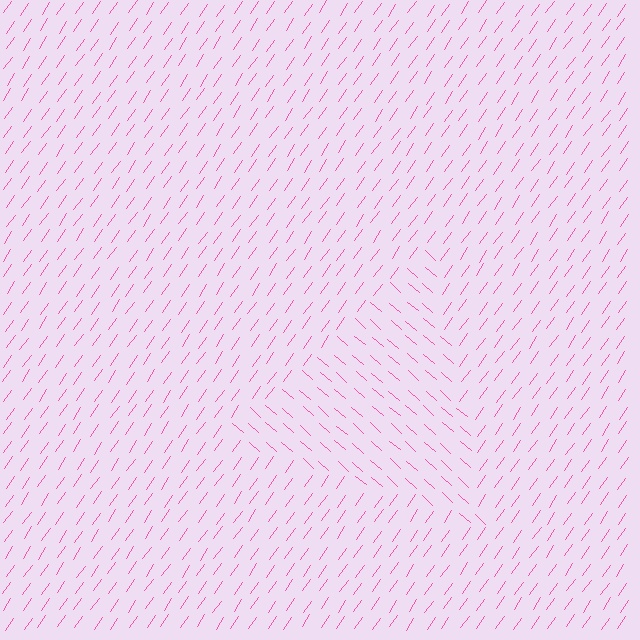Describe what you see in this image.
The image is filled with small pink line segments. A triangle region in the image has lines oriented differently from the surrounding lines, creating a visible texture boundary.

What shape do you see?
I see a triangle.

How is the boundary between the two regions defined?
The boundary is defined purely by a change in line orientation (approximately 83 degrees difference). All lines are the same color and thickness.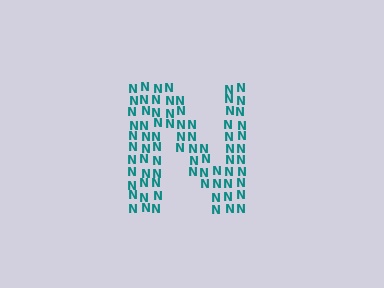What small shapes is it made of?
It is made of small letter N's.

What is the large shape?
The large shape is the letter N.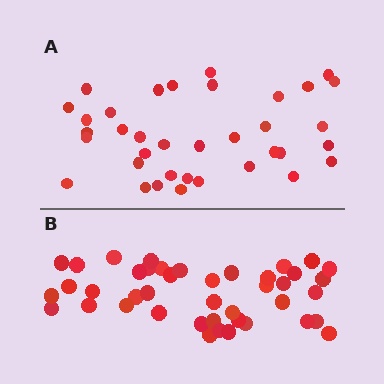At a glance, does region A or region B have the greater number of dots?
Region B (the bottom region) has more dots.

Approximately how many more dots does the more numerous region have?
Region B has about 6 more dots than region A.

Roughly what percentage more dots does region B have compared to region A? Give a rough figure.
About 15% more.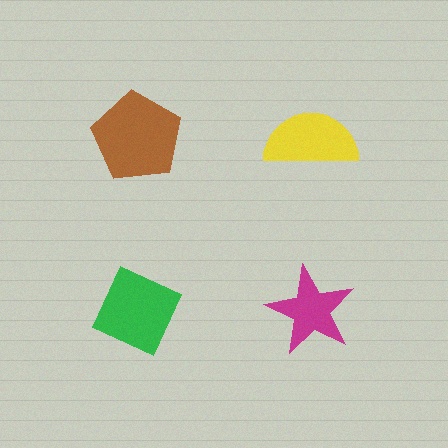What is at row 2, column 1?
A green diamond.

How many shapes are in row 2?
2 shapes.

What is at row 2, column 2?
A magenta star.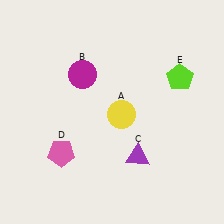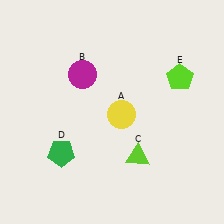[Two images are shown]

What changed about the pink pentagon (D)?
In Image 1, D is pink. In Image 2, it changed to green.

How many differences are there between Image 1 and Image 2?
There are 2 differences between the two images.